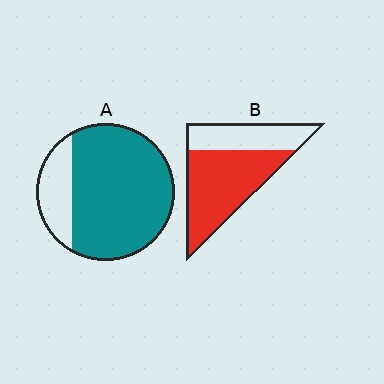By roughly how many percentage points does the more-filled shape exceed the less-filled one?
By roughly 15 percentage points (A over B).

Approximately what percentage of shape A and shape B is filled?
A is approximately 80% and B is approximately 65%.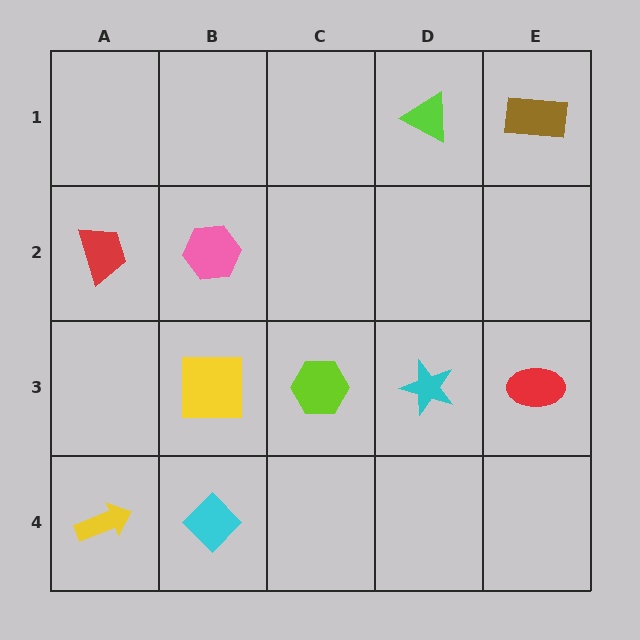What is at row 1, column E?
A brown rectangle.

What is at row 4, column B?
A cyan diamond.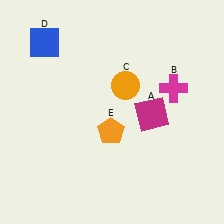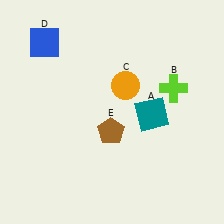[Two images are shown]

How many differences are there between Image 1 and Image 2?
There are 3 differences between the two images.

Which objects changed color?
A changed from magenta to teal. B changed from magenta to lime. E changed from orange to brown.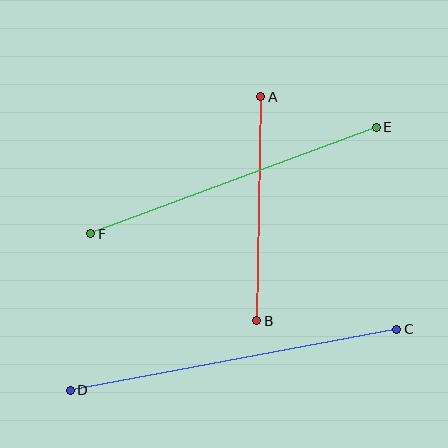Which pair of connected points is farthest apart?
Points C and D are farthest apart.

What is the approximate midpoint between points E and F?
The midpoint is at approximately (233, 180) pixels.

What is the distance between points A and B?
The distance is approximately 224 pixels.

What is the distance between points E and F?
The distance is approximately 305 pixels.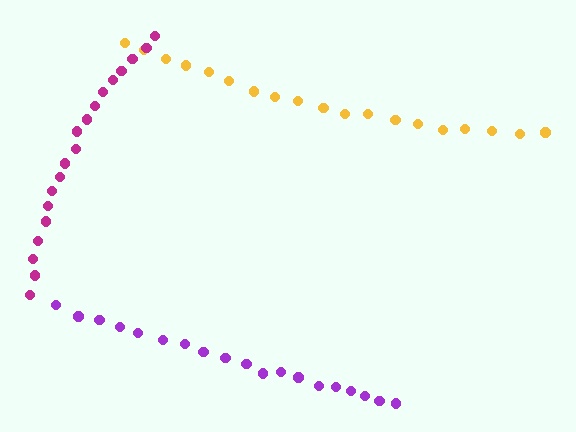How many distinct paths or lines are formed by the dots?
There are 3 distinct paths.